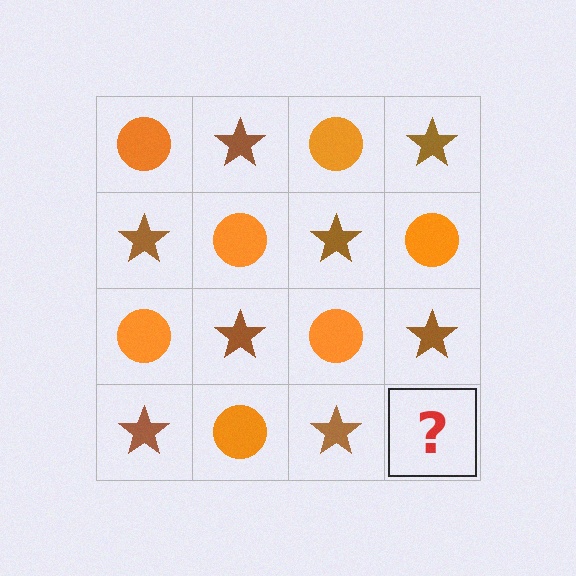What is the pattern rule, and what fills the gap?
The rule is that it alternates orange circle and brown star in a checkerboard pattern. The gap should be filled with an orange circle.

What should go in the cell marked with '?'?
The missing cell should contain an orange circle.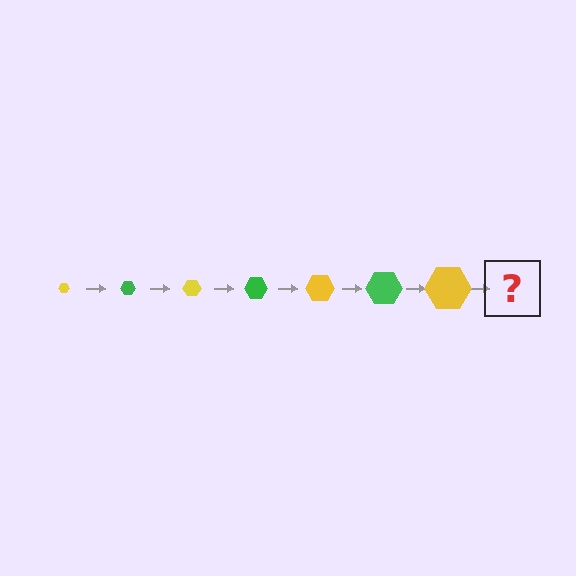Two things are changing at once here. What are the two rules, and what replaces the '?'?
The two rules are that the hexagon grows larger each step and the color cycles through yellow and green. The '?' should be a green hexagon, larger than the previous one.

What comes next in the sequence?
The next element should be a green hexagon, larger than the previous one.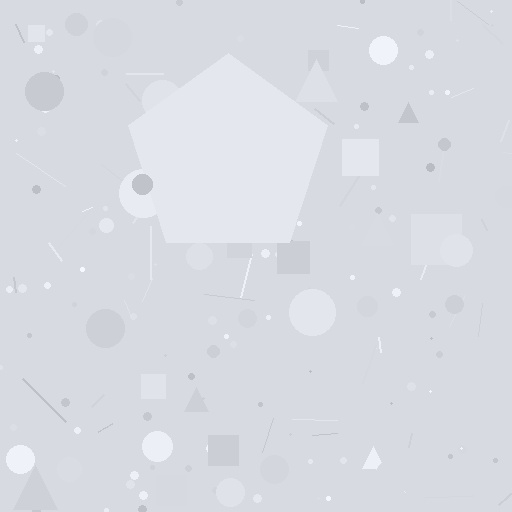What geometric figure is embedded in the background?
A pentagon is embedded in the background.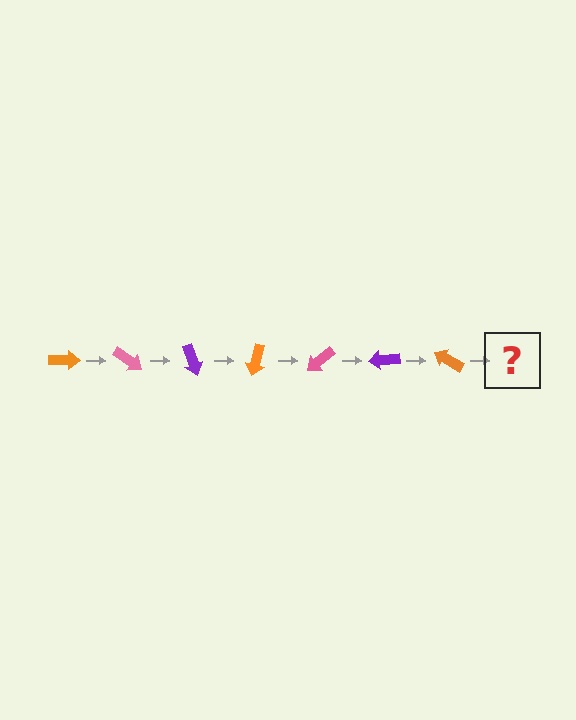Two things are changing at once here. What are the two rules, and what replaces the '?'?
The two rules are that it rotates 35 degrees each step and the color cycles through orange, pink, and purple. The '?' should be a pink arrow, rotated 245 degrees from the start.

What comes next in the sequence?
The next element should be a pink arrow, rotated 245 degrees from the start.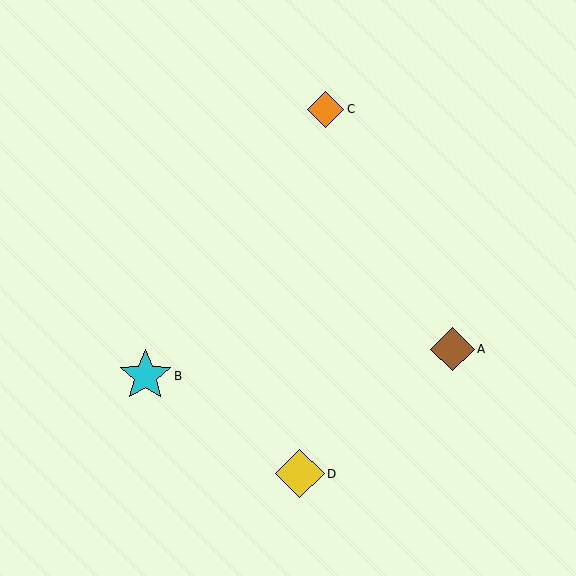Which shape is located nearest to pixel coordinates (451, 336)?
The brown diamond (labeled A) at (452, 349) is nearest to that location.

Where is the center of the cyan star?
The center of the cyan star is at (145, 376).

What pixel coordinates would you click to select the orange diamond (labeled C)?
Click at (326, 109) to select the orange diamond C.